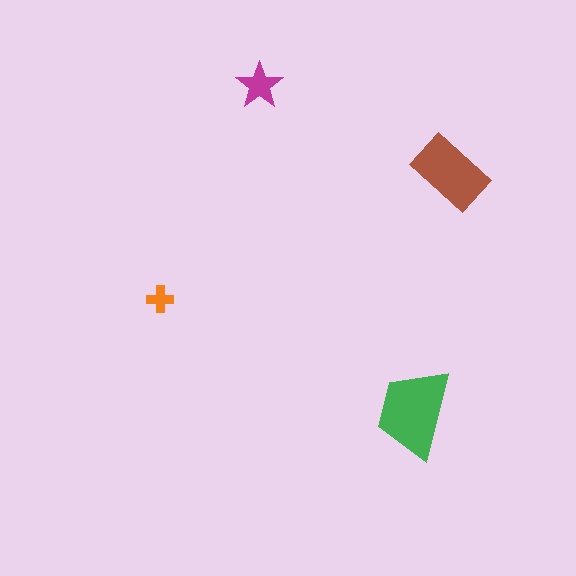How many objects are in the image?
There are 4 objects in the image.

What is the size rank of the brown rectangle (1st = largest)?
2nd.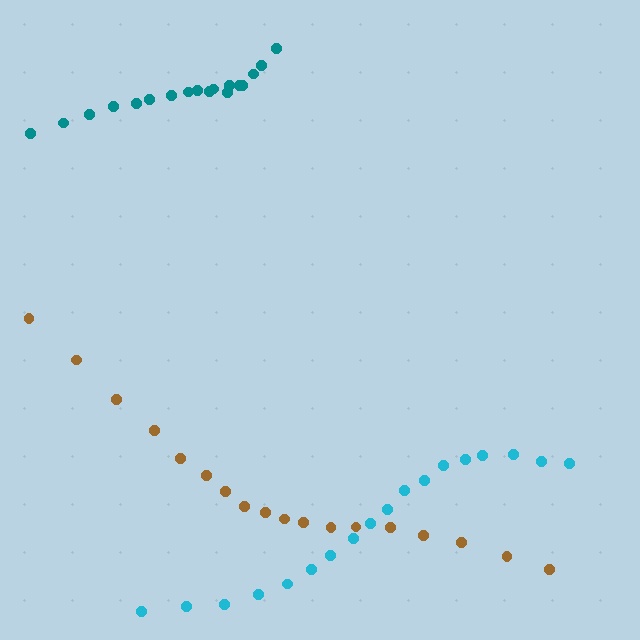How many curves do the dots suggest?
There are 3 distinct paths.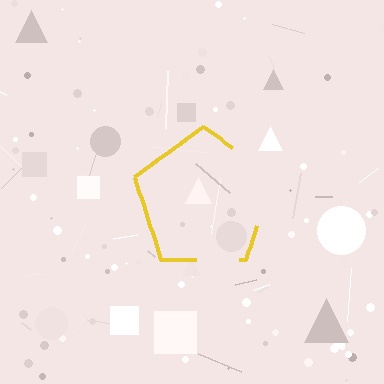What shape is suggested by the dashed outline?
The dashed outline suggests a pentagon.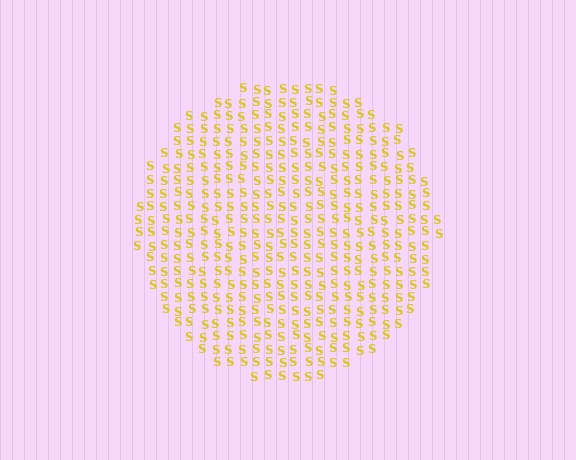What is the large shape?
The large shape is a circle.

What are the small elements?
The small elements are letter S's.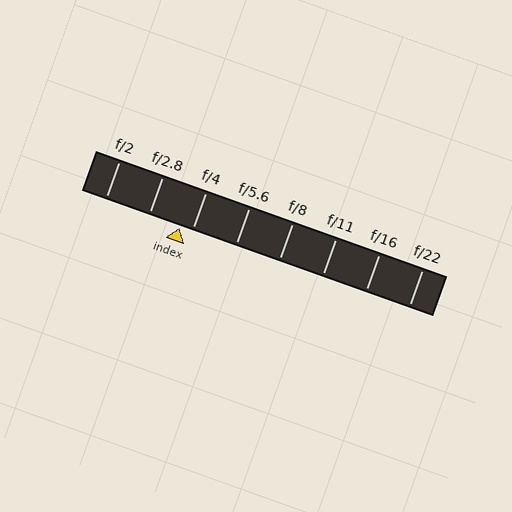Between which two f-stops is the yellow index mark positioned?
The index mark is between f/2.8 and f/4.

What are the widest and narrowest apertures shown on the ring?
The widest aperture shown is f/2 and the narrowest is f/22.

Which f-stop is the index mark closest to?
The index mark is closest to f/4.